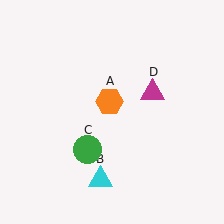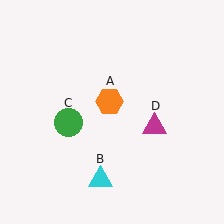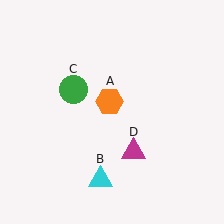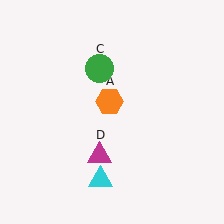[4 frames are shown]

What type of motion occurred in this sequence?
The green circle (object C), magenta triangle (object D) rotated clockwise around the center of the scene.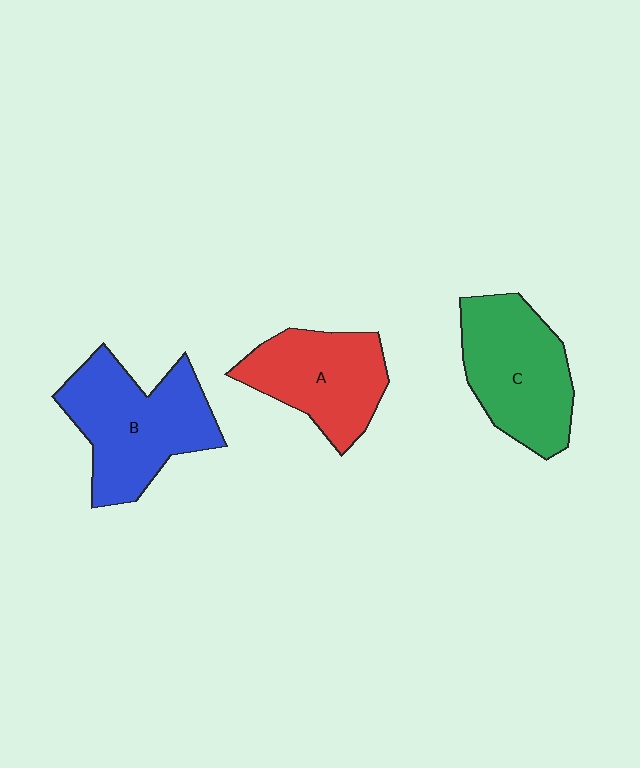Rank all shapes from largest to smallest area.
From largest to smallest: B (blue), C (green), A (red).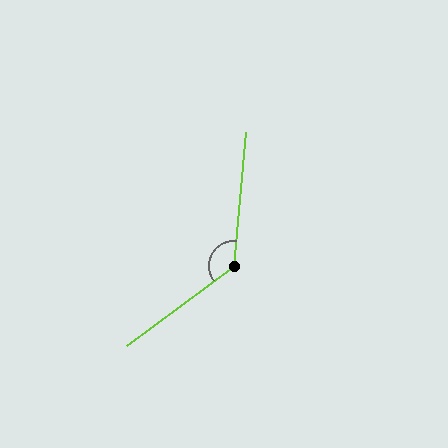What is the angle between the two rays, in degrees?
Approximately 132 degrees.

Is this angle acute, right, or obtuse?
It is obtuse.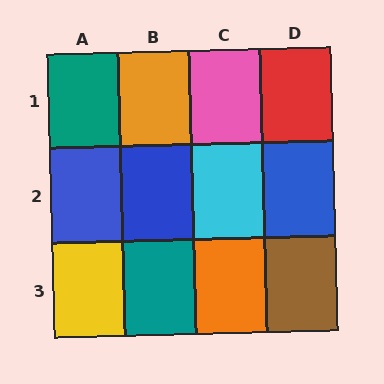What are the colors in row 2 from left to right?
Blue, blue, cyan, blue.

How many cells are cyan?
1 cell is cyan.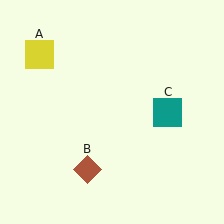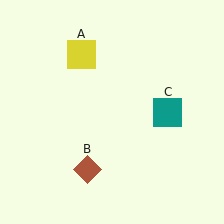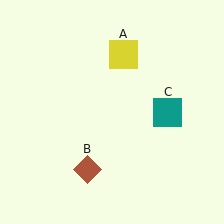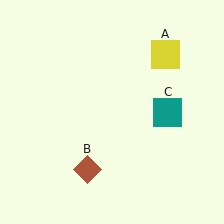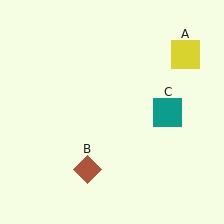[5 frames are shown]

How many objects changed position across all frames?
1 object changed position: yellow square (object A).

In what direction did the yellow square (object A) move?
The yellow square (object A) moved right.